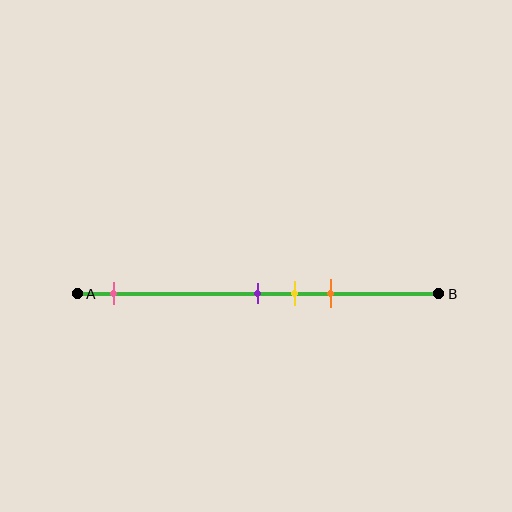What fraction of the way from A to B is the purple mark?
The purple mark is approximately 50% (0.5) of the way from A to B.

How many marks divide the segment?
There are 4 marks dividing the segment.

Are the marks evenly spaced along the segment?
No, the marks are not evenly spaced.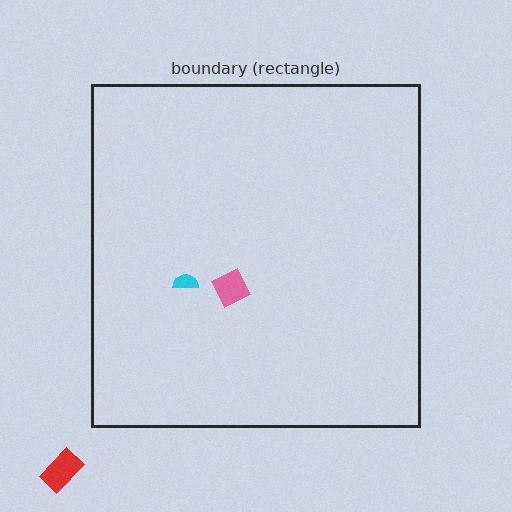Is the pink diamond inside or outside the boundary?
Inside.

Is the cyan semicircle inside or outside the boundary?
Inside.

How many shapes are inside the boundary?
2 inside, 1 outside.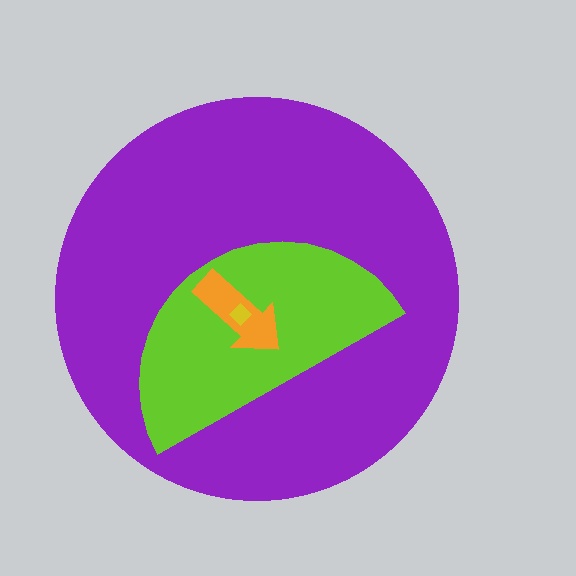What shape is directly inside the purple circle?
The lime semicircle.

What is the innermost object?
The yellow diamond.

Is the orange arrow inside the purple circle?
Yes.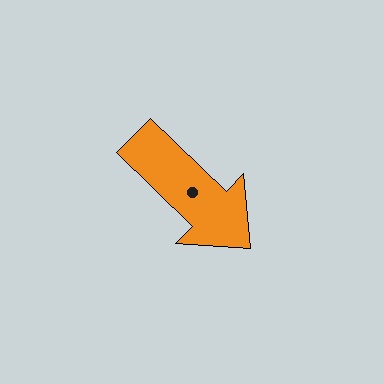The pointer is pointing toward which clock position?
Roughly 4 o'clock.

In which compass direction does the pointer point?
Southeast.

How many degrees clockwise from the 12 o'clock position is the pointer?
Approximately 134 degrees.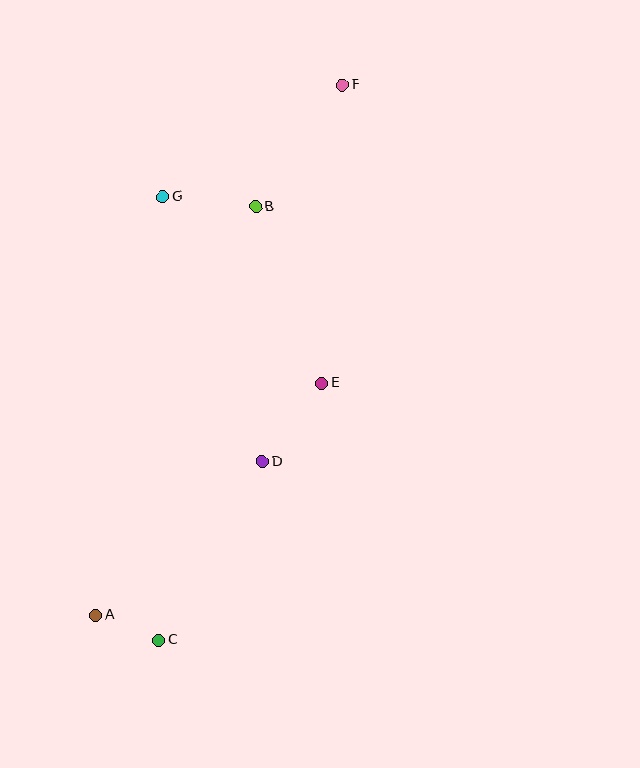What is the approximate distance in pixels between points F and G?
The distance between F and G is approximately 212 pixels.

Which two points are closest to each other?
Points A and C are closest to each other.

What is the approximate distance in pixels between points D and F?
The distance between D and F is approximately 385 pixels.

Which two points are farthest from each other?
Points C and F are farthest from each other.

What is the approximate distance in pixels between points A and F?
The distance between A and F is approximately 585 pixels.